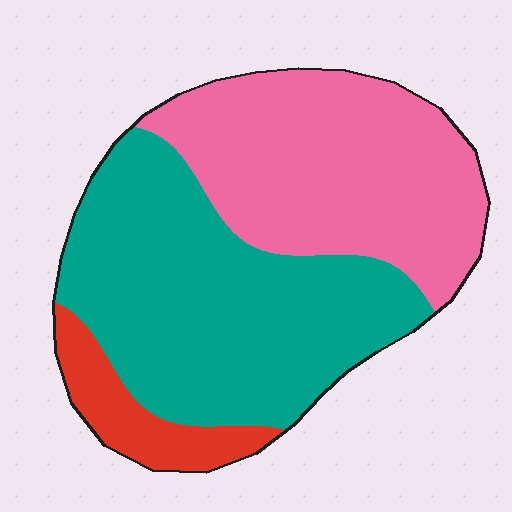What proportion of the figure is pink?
Pink covers about 40% of the figure.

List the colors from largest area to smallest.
From largest to smallest: teal, pink, red.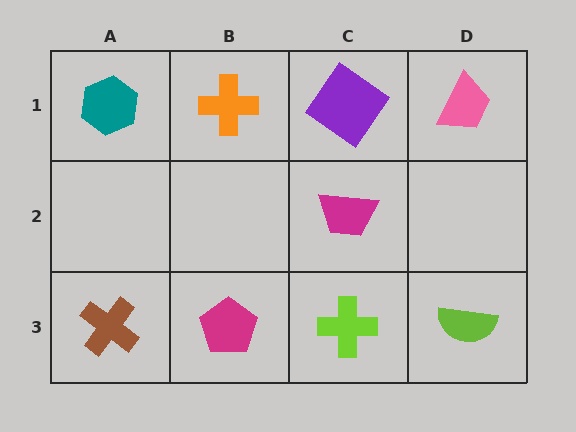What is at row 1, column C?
A purple diamond.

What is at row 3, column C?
A lime cross.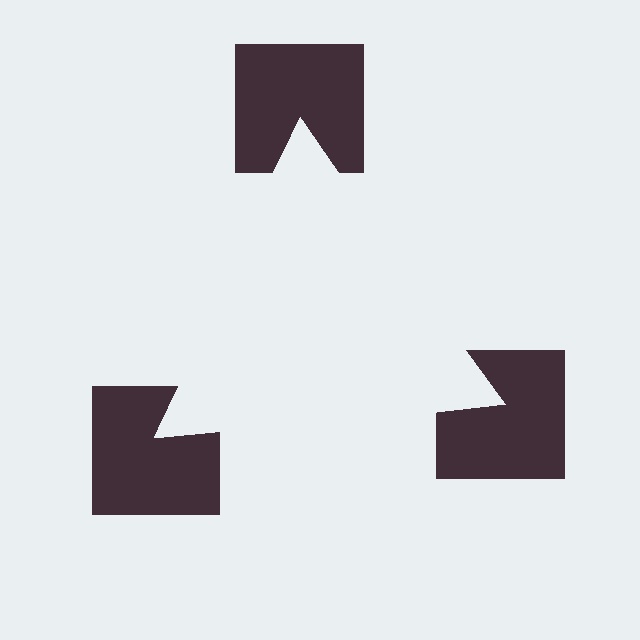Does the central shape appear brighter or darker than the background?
It typically appears slightly brighter than the background, even though no actual brightness change is drawn.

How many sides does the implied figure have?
3 sides.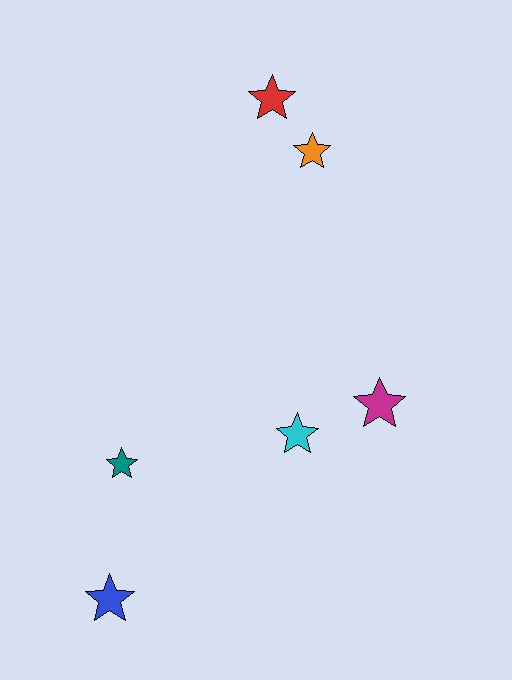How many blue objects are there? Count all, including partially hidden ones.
There is 1 blue object.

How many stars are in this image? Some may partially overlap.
There are 6 stars.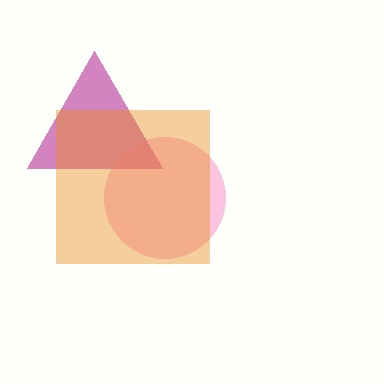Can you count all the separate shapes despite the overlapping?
Yes, there are 3 separate shapes.